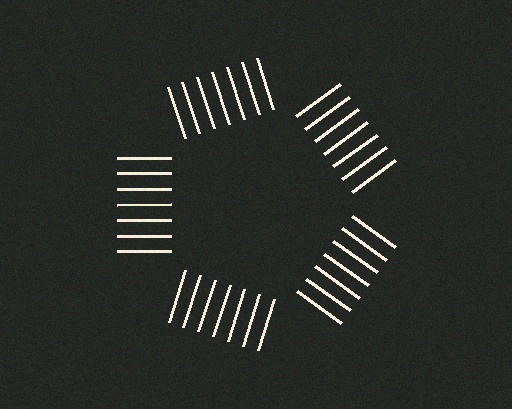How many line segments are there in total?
35 — 7 along each of the 5 edges.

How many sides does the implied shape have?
5 sides — the line-ends trace a pentagon.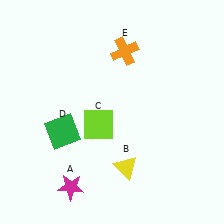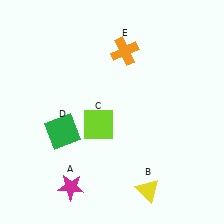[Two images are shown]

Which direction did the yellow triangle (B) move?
The yellow triangle (B) moved down.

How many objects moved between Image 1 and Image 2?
1 object moved between the two images.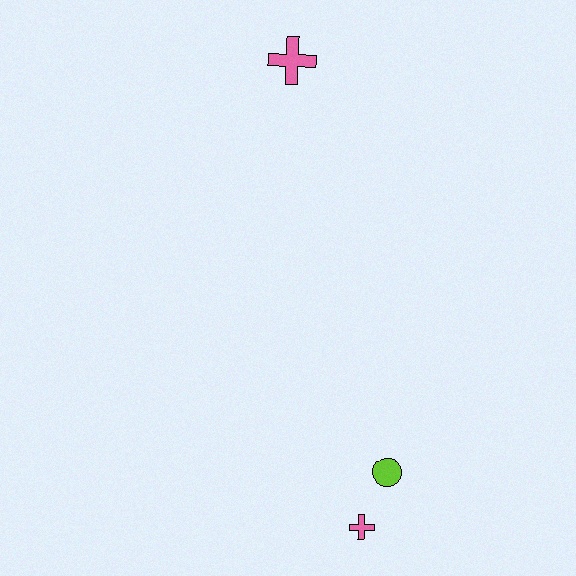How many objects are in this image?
There are 3 objects.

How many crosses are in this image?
There are 2 crosses.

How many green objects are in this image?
There are no green objects.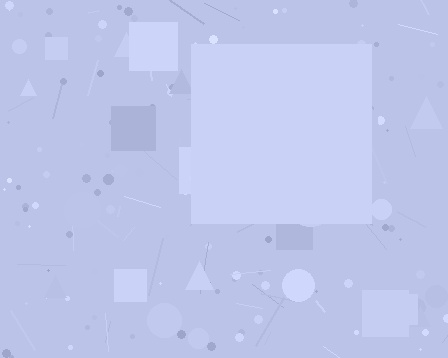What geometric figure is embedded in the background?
A square is embedded in the background.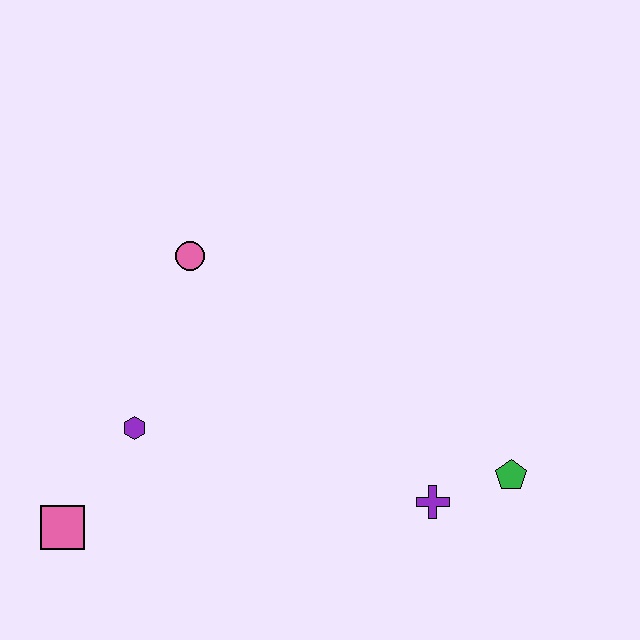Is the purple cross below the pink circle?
Yes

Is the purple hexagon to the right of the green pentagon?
No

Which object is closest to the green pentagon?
The purple cross is closest to the green pentagon.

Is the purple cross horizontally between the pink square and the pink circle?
No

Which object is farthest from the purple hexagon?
The green pentagon is farthest from the purple hexagon.